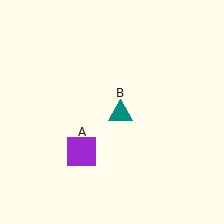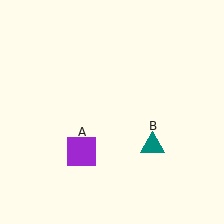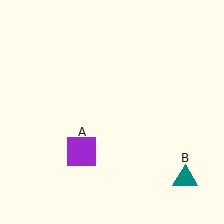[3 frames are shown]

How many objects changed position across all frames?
1 object changed position: teal triangle (object B).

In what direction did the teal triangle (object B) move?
The teal triangle (object B) moved down and to the right.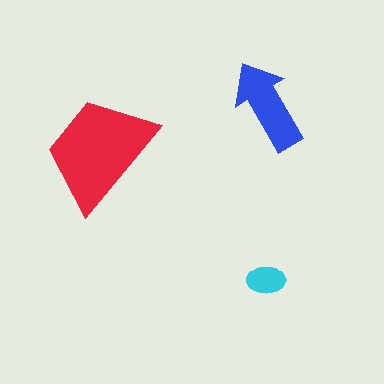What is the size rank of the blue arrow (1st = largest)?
2nd.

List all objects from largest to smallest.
The red trapezoid, the blue arrow, the cyan ellipse.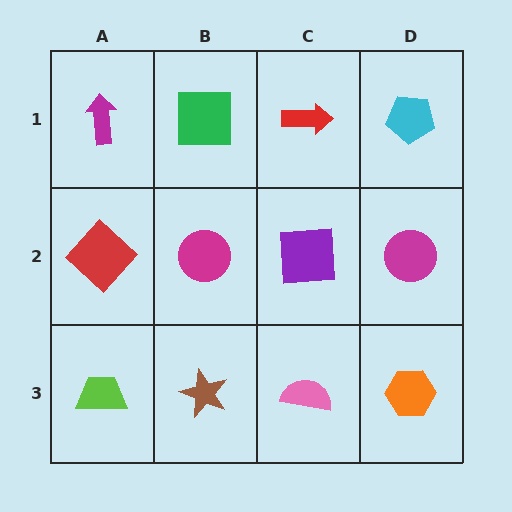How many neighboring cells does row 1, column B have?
3.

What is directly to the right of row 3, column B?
A pink semicircle.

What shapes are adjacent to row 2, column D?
A cyan pentagon (row 1, column D), an orange hexagon (row 3, column D), a purple square (row 2, column C).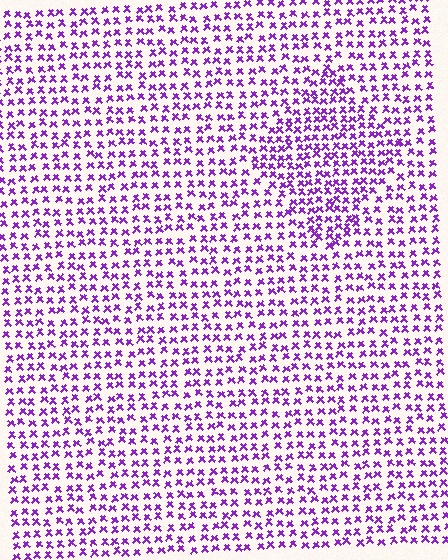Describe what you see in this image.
The image contains small purple elements arranged at two different densities. A diamond-shaped region is visible where the elements are more densely packed than the surrounding area.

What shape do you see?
I see a diamond.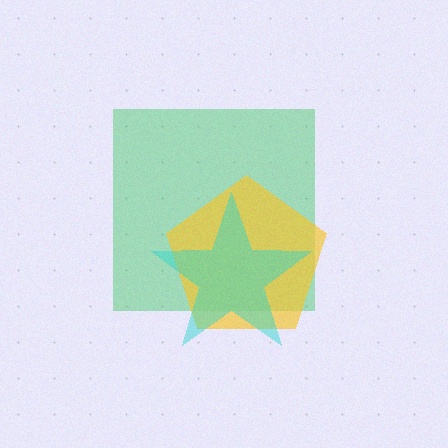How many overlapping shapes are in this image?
There are 3 overlapping shapes in the image.